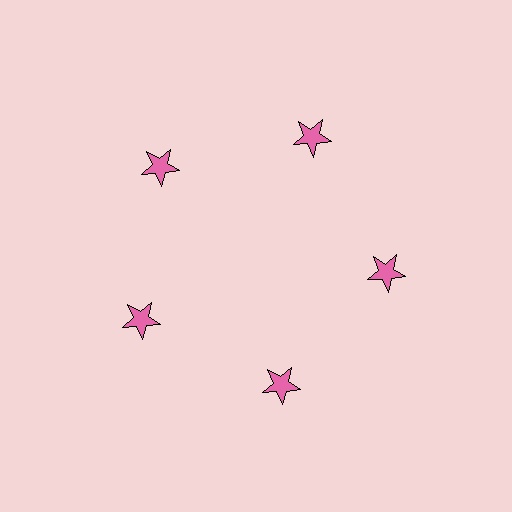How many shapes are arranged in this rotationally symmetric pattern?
There are 5 shapes, arranged in 5 groups of 1.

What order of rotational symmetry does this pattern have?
This pattern has 5-fold rotational symmetry.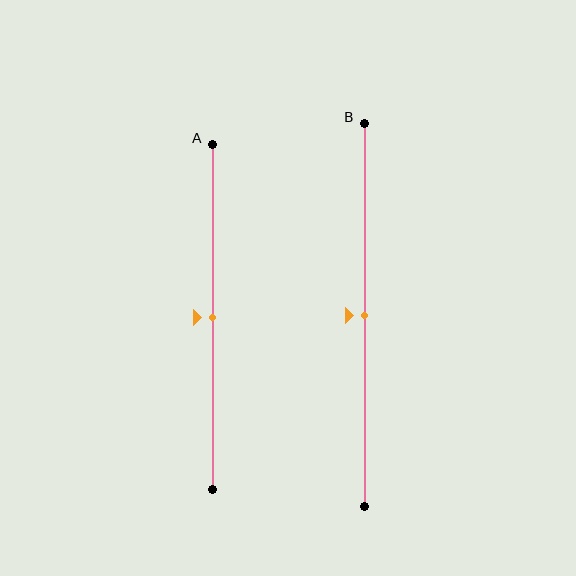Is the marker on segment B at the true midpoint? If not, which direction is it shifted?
Yes, the marker on segment B is at the true midpoint.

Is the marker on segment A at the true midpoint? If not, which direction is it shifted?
Yes, the marker on segment A is at the true midpoint.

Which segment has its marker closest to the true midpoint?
Segment A has its marker closest to the true midpoint.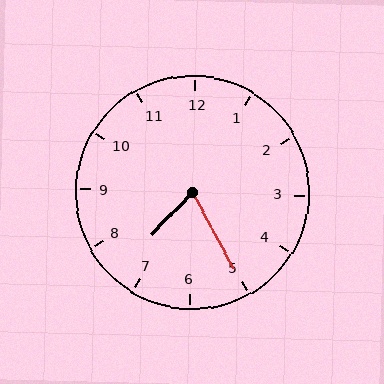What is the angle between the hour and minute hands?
Approximately 72 degrees.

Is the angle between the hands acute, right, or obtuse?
It is acute.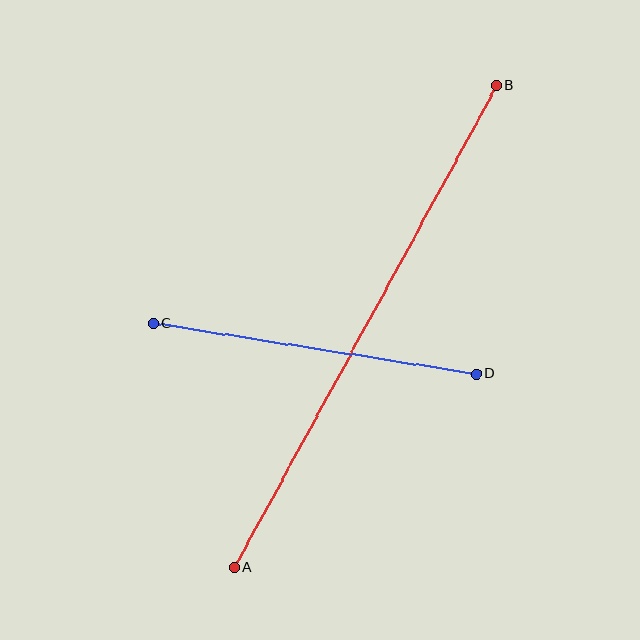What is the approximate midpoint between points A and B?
The midpoint is at approximately (365, 326) pixels.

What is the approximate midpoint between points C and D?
The midpoint is at approximately (315, 349) pixels.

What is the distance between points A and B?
The distance is approximately 549 pixels.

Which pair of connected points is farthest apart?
Points A and B are farthest apart.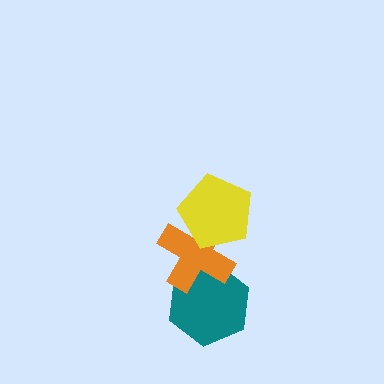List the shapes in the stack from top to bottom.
From top to bottom: the yellow pentagon, the orange cross, the teal hexagon.